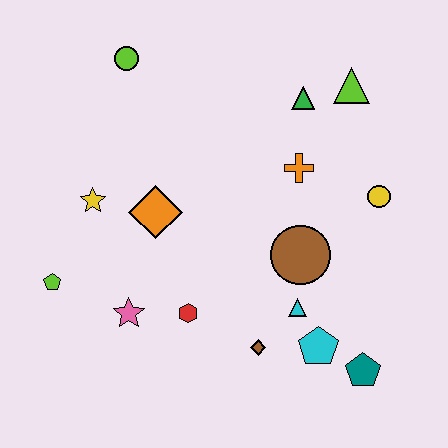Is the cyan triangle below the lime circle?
Yes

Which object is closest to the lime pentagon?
The pink star is closest to the lime pentagon.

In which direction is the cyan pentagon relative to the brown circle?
The cyan pentagon is below the brown circle.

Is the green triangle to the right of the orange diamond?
Yes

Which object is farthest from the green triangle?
The lime pentagon is farthest from the green triangle.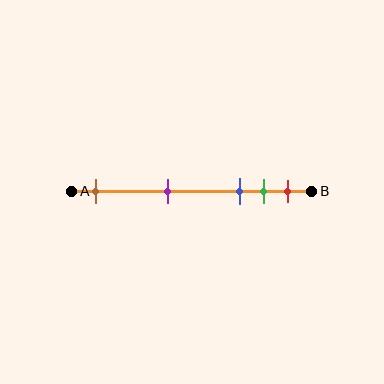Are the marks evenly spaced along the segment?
No, the marks are not evenly spaced.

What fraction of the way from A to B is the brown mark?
The brown mark is approximately 10% (0.1) of the way from A to B.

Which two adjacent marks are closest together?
The green and red marks are the closest adjacent pair.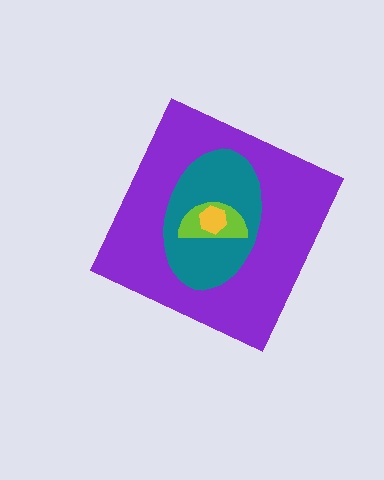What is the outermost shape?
The purple diamond.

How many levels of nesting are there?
4.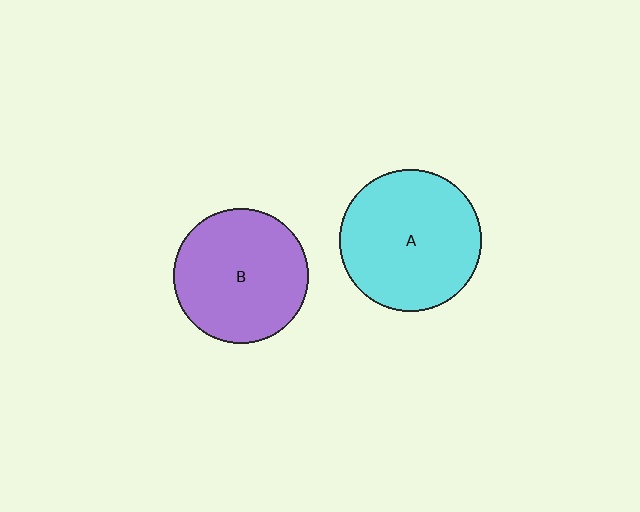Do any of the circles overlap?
No, none of the circles overlap.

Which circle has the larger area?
Circle A (cyan).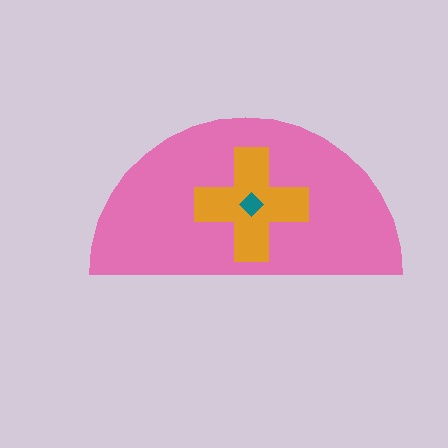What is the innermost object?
The teal diamond.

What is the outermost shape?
The pink semicircle.